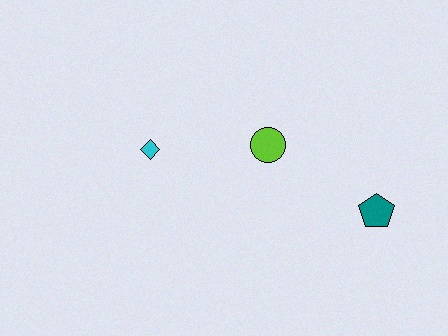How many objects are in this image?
There are 3 objects.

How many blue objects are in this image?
There are no blue objects.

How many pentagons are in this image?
There is 1 pentagon.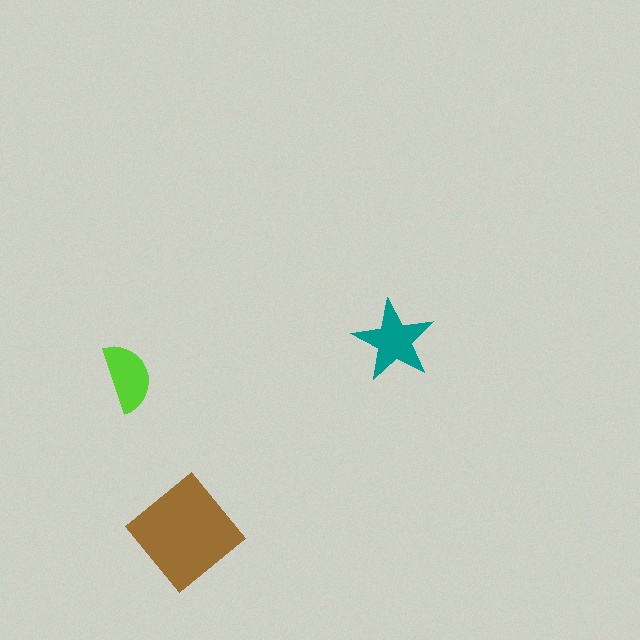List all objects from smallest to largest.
The lime semicircle, the teal star, the brown diamond.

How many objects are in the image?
There are 3 objects in the image.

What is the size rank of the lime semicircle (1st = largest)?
3rd.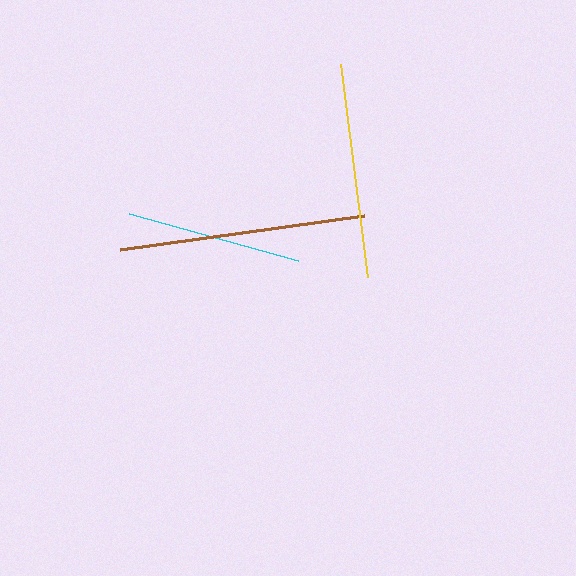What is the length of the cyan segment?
The cyan segment is approximately 175 pixels long.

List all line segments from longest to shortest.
From longest to shortest: brown, yellow, cyan.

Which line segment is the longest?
The brown line is the longest at approximately 246 pixels.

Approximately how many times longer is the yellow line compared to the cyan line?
The yellow line is approximately 1.2 times the length of the cyan line.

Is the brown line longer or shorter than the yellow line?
The brown line is longer than the yellow line.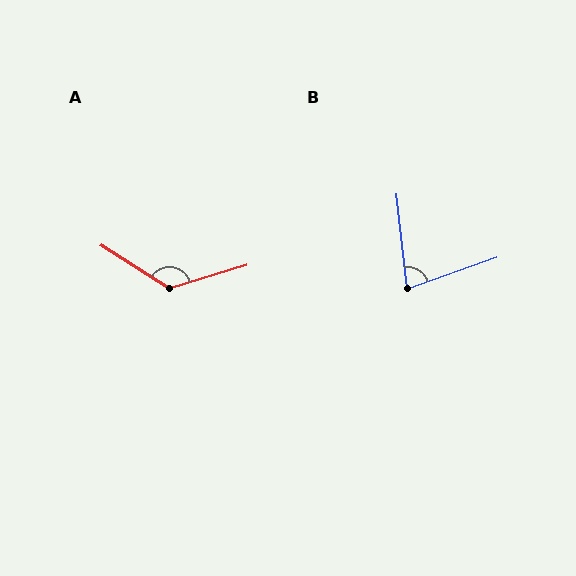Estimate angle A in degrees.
Approximately 131 degrees.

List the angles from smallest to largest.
B (77°), A (131°).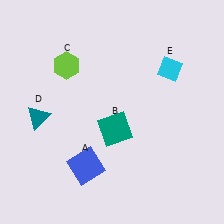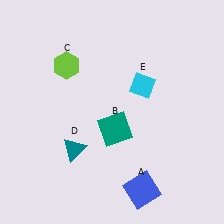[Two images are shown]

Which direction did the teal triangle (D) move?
The teal triangle (D) moved right.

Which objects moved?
The objects that moved are: the blue square (A), the teal triangle (D), the cyan diamond (E).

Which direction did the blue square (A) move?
The blue square (A) moved right.